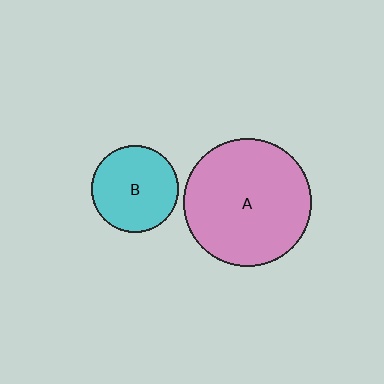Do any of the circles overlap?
No, none of the circles overlap.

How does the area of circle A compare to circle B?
Approximately 2.2 times.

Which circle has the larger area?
Circle A (pink).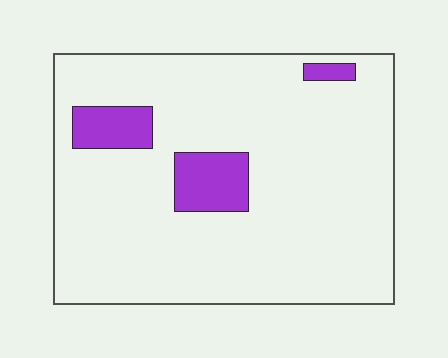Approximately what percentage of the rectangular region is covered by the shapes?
Approximately 10%.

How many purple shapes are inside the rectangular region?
3.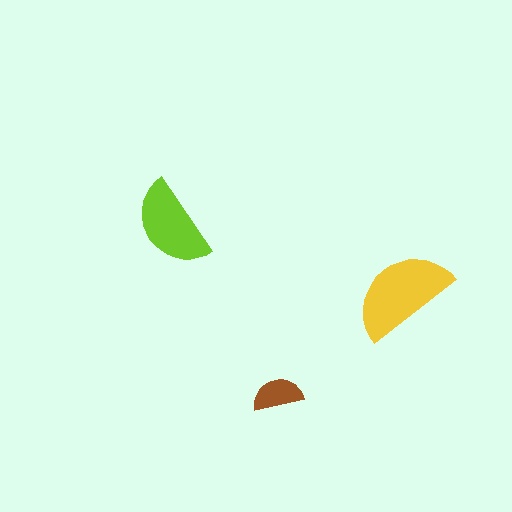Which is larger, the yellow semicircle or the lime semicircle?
The yellow one.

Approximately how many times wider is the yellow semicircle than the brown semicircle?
About 2 times wider.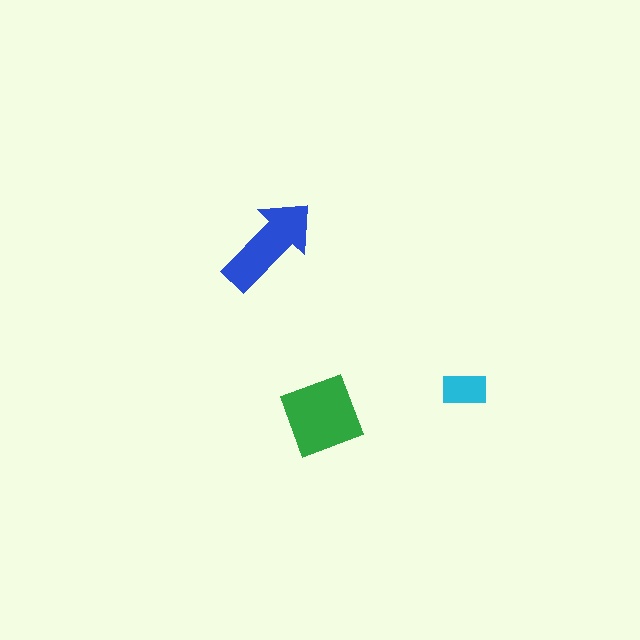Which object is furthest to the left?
The blue arrow is leftmost.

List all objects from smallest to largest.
The cyan rectangle, the blue arrow, the green square.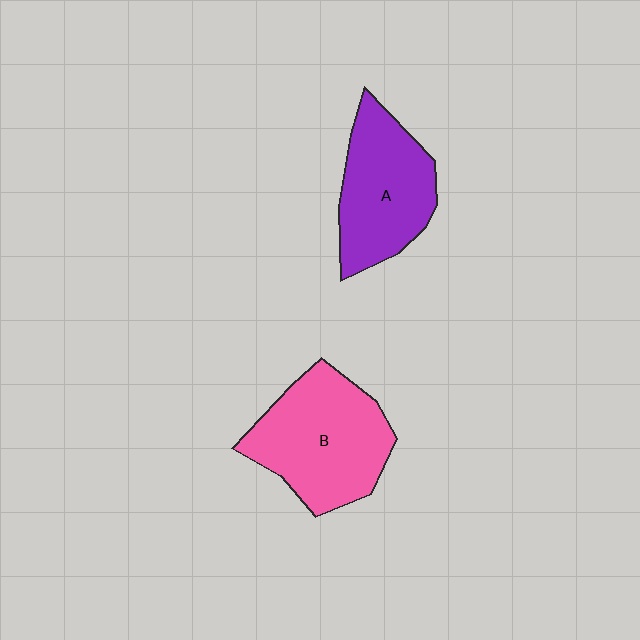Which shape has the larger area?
Shape B (pink).